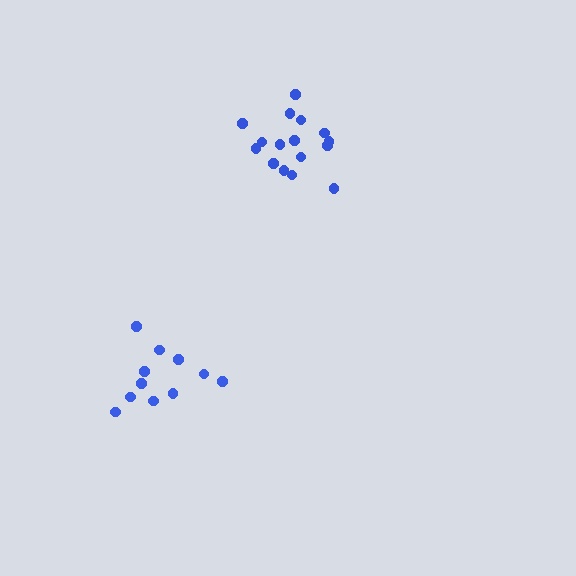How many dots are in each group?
Group 1: 16 dots, Group 2: 11 dots (27 total).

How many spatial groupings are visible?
There are 2 spatial groupings.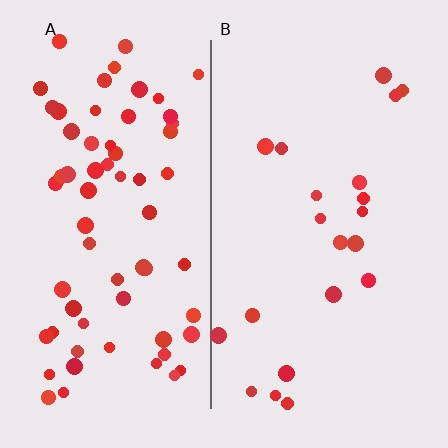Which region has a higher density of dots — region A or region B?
A (the left).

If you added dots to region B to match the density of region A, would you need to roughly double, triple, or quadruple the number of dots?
Approximately triple.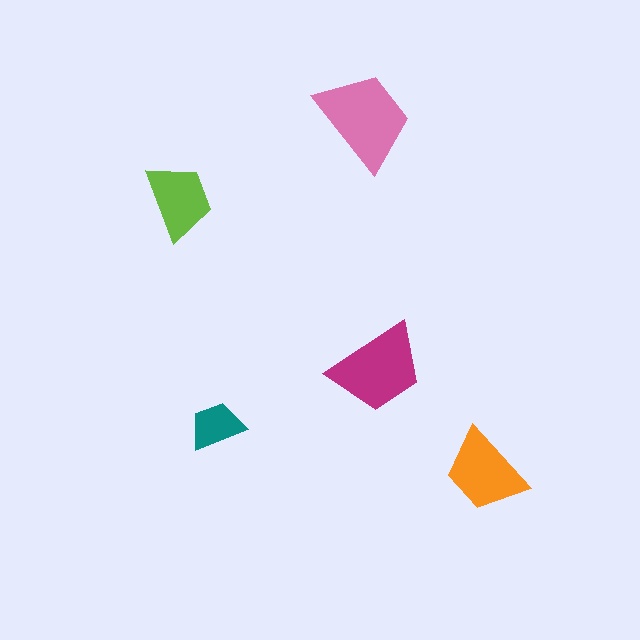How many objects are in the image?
There are 5 objects in the image.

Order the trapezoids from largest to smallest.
the pink one, the magenta one, the orange one, the lime one, the teal one.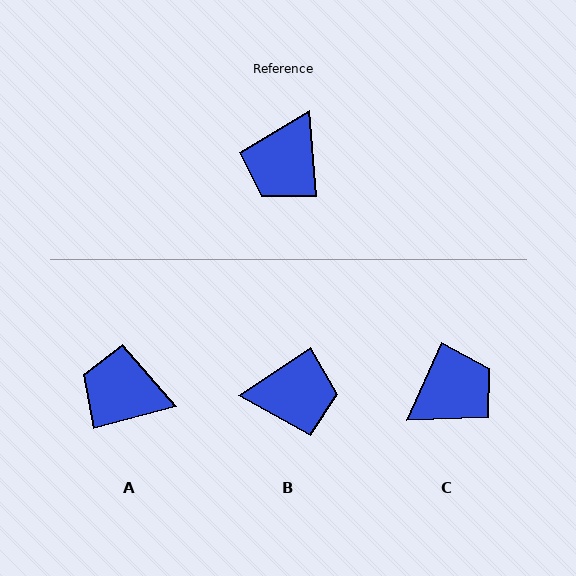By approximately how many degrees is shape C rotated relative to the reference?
Approximately 151 degrees counter-clockwise.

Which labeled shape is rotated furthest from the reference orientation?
C, about 151 degrees away.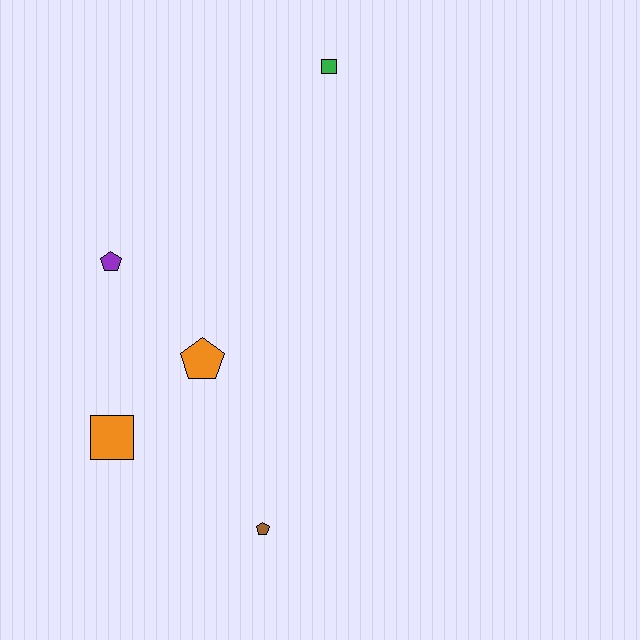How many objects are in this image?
There are 5 objects.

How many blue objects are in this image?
There are no blue objects.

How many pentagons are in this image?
There are 3 pentagons.